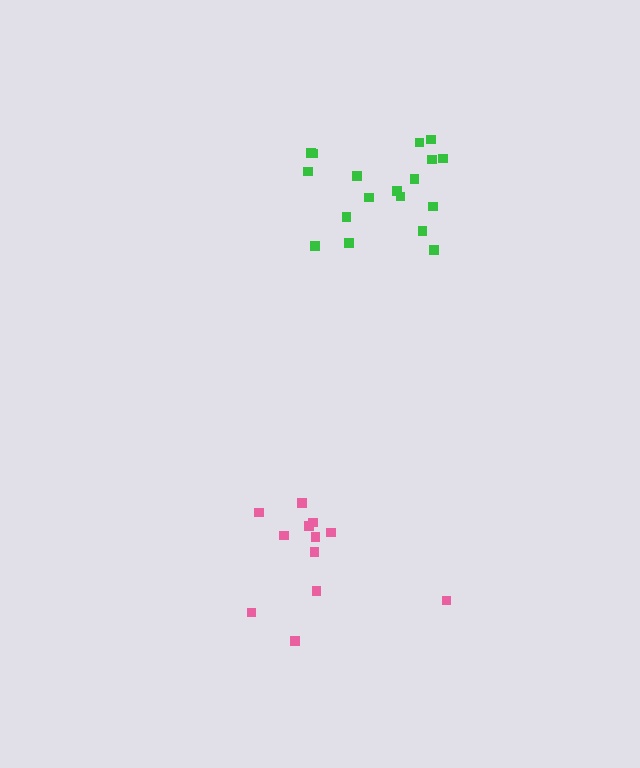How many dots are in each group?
Group 1: 12 dots, Group 2: 18 dots (30 total).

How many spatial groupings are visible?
There are 2 spatial groupings.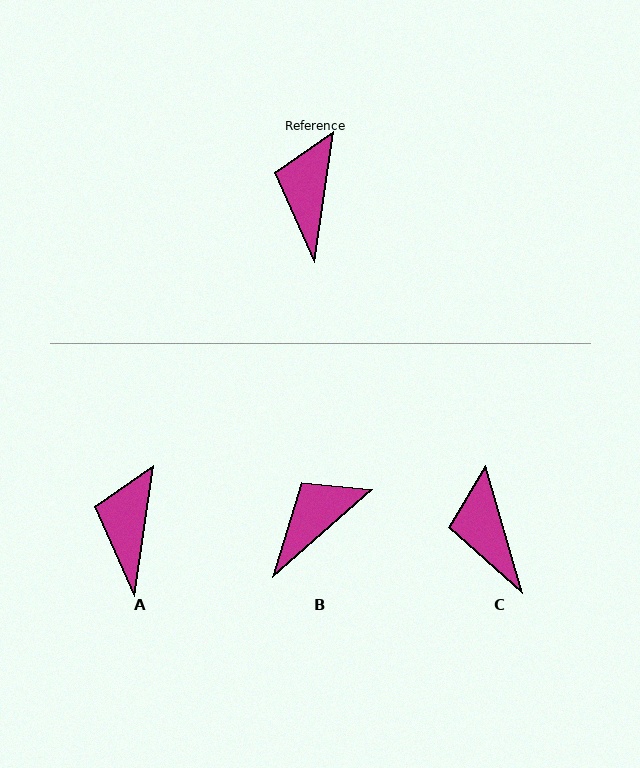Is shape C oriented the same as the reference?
No, it is off by about 24 degrees.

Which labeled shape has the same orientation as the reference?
A.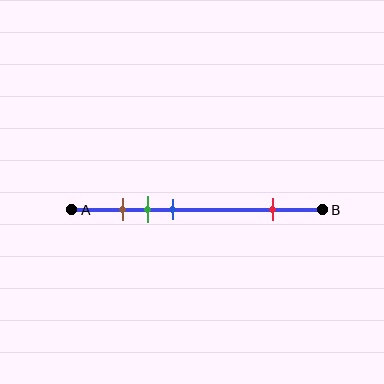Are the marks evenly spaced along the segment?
No, the marks are not evenly spaced.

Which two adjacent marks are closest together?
The brown and green marks are the closest adjacent pair.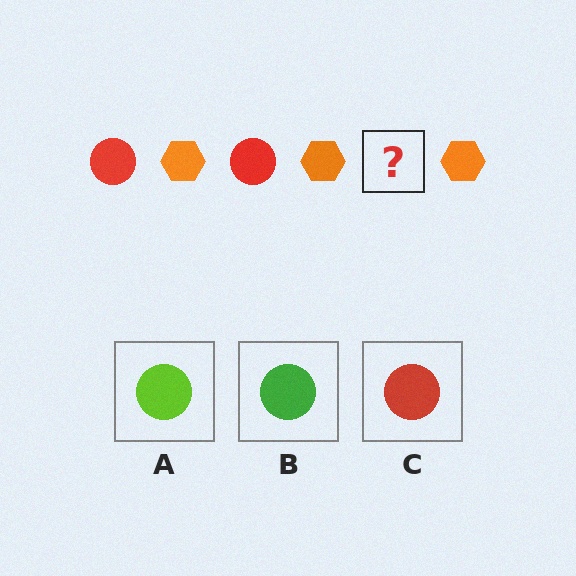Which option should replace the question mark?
Option C.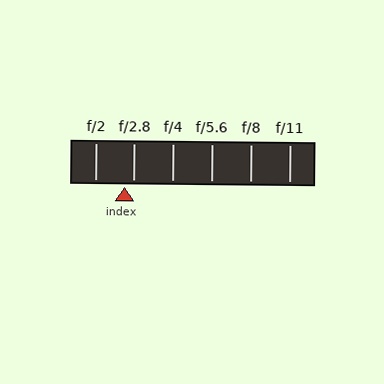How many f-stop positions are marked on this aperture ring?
There are 6 f-stop positions marked.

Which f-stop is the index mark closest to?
The index mark is closest to f/2.8.